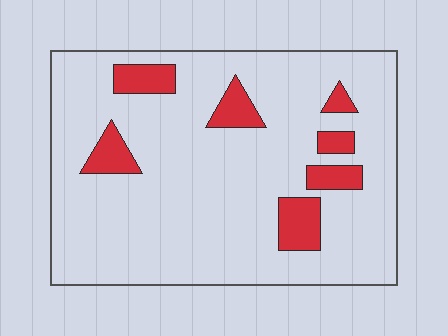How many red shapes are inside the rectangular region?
7.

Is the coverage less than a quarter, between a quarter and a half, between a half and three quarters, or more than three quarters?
Less than a quarter.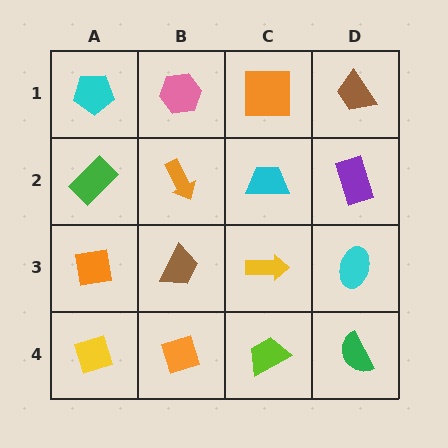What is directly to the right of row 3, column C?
A cyan ellipse.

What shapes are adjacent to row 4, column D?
A cyan ellipse (row 3, column D), a lime trapezoid (row 4, column C).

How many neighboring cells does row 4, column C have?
3.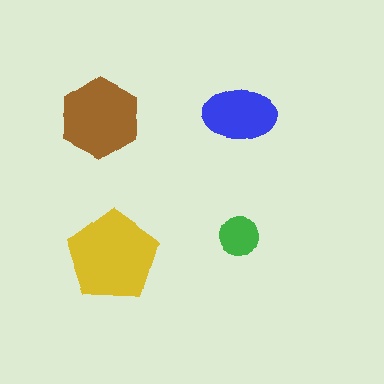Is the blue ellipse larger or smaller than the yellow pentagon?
Smaller.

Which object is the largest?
The yellow pentagon.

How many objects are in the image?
There are 4 objects in the image.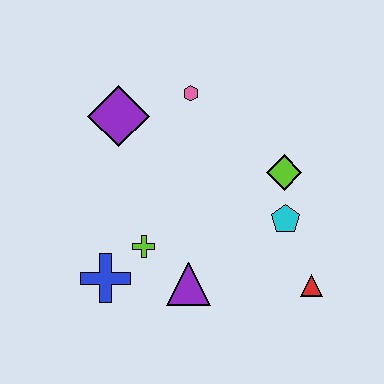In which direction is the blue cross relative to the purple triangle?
The blue cross is to the left of the purple triangle.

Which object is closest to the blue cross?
The lime cross is closest to the blue cross.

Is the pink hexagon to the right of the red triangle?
No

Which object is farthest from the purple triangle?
The pink hexagon is farthest from the purple triangle.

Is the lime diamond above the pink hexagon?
No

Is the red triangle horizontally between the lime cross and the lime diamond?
No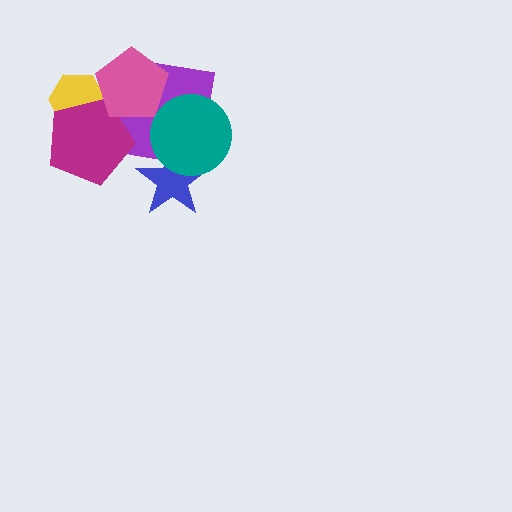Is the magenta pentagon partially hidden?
Yes, it is partially covered by another shape.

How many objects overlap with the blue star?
2 objects overlap with the blue star.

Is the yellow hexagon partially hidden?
Yes, it is partially covered by another shape.